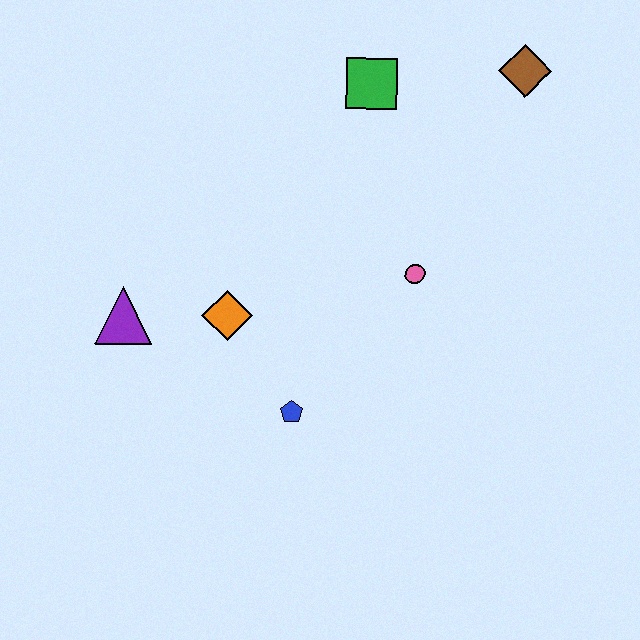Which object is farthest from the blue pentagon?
The brown diamond is farthest from the blue pentagon.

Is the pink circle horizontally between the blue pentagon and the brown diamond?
Yes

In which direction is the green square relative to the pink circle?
The green square is above the pink circle.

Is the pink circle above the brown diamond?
No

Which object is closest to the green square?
The brown diamond is closest to the green square.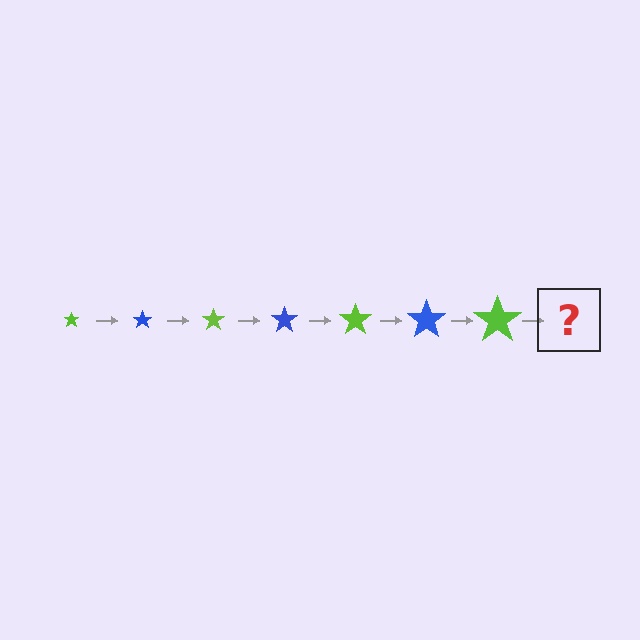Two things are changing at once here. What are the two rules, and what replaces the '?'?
The two rules are that the star grows larger each step and the color cycles through lime and blue. The '?' should be a blue star, larger than the previous one.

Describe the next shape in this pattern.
It should be a blue star, larger than the previous one.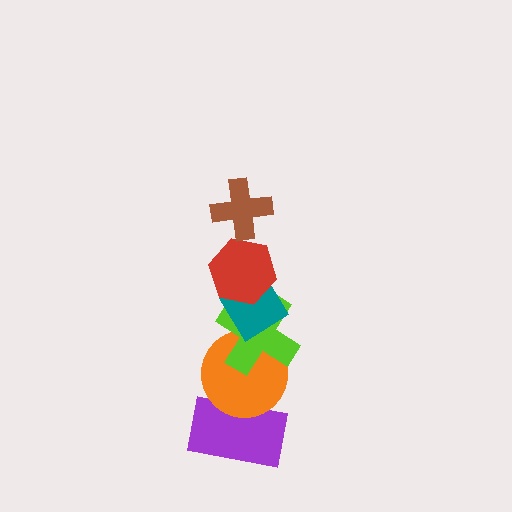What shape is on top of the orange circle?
The lime cross is on top of the orange circle.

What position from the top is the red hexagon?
The red hexagon is 2nd from the top.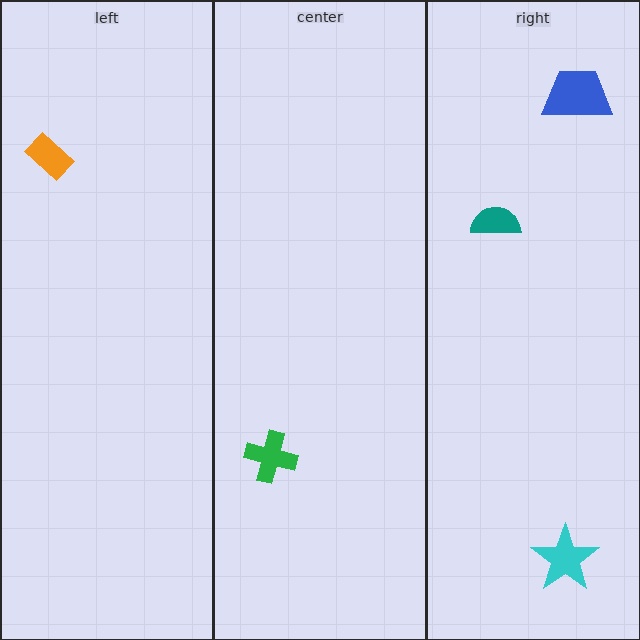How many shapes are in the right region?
3.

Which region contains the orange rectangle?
The left region.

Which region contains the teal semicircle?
The right region.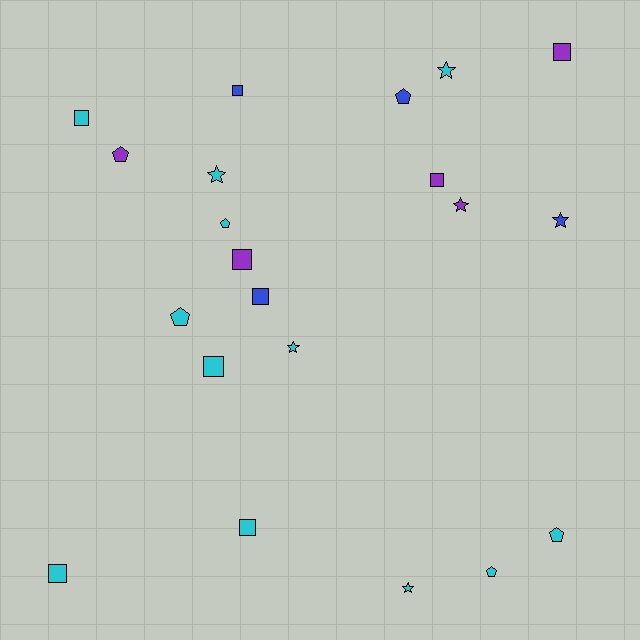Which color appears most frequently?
Cyan, with 12 objects.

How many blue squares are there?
There are 2 blue squares.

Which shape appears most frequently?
Square, with 9 objects.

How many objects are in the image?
There are 21 objects.